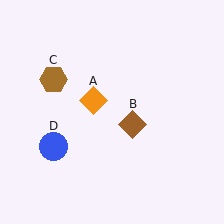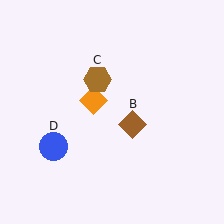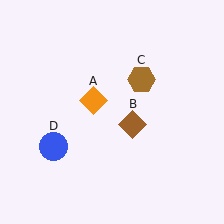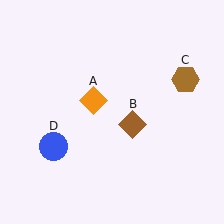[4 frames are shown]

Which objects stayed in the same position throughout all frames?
Orange diamond (object A) and brown diamond (object B) and blue circle (object D) remained stationary.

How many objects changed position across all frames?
1 object changed position: brown hexagon (object C).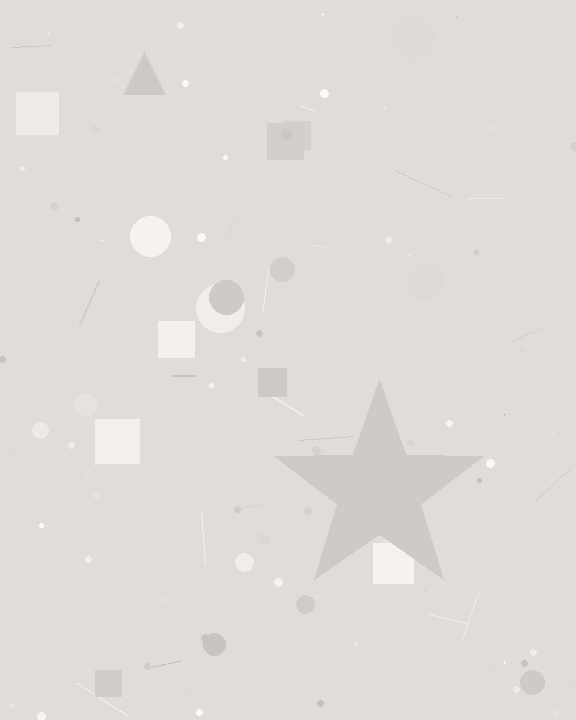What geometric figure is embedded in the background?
A star is embedded in the background.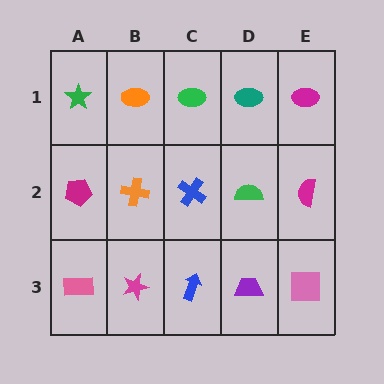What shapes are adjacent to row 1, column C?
A blue cross (row 2, column C), an orange ellipse (row 1, column B), a teal ellipse (row 1, column D).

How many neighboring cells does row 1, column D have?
3.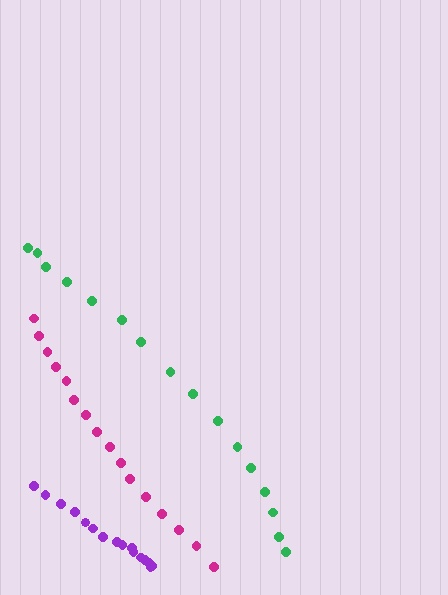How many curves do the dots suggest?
There are 3 distinct paths.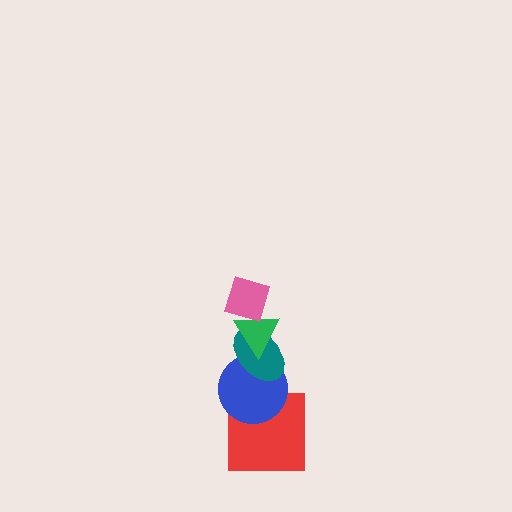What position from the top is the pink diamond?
The pink diamond is 1st from the top.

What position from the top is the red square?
The red square is 5th from the top.